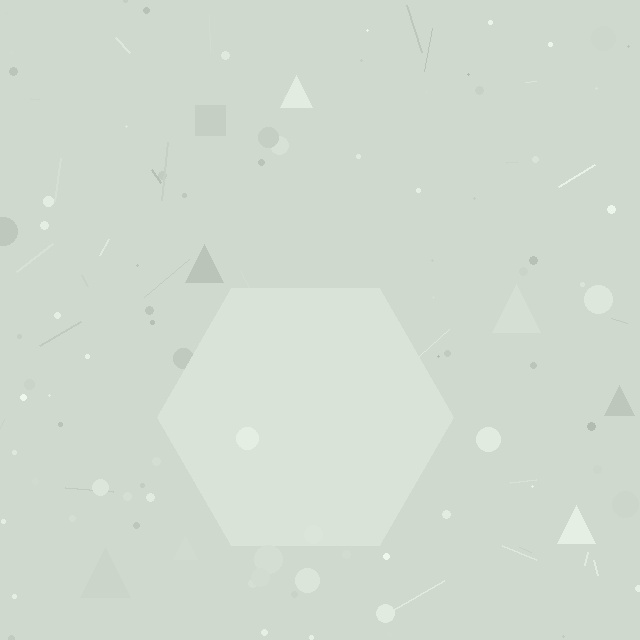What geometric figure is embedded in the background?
A hexagon is embedded in the background.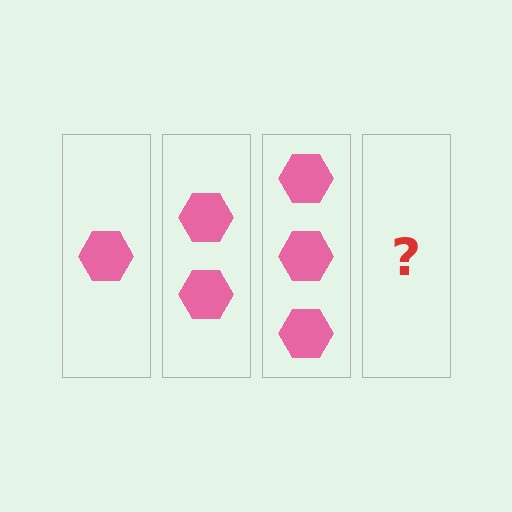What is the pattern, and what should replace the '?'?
The pattern is that each step adds one more hexagon. The '?' should be 4 hexagons.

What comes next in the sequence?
The next element should be 4 hexagons.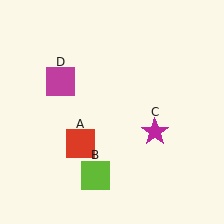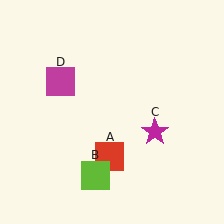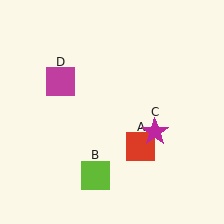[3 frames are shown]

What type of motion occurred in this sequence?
The red square (object A) rotated counterclockwise around the center of the scene.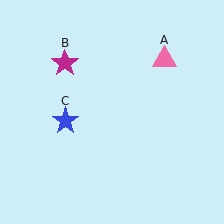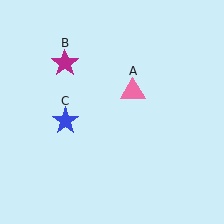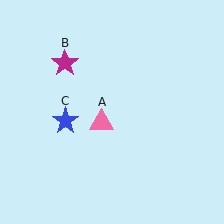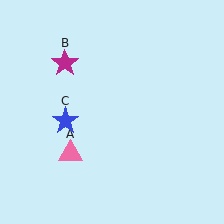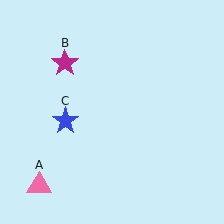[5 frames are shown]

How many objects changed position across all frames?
1 object changed position: pink triangle (object A).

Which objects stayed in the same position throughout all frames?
Magenta star (object B) and blue star (object C) remained stationary.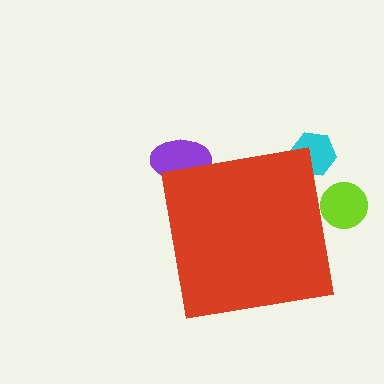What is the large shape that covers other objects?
A red square.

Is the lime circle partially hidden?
Yes, the lime circle is partially hidden behind the red square.